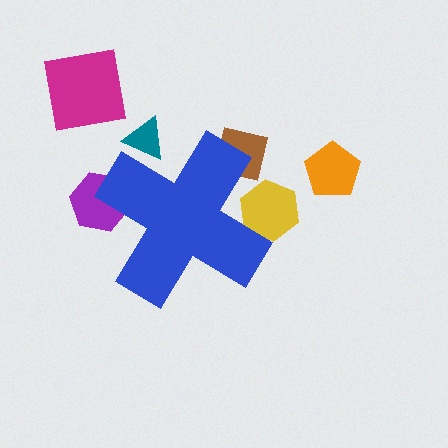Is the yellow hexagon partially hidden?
Yes, the yellow hexagon is partially hidden behind the blue cross.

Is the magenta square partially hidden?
No, the magenta square is fully visible.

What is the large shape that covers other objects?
A blue cross.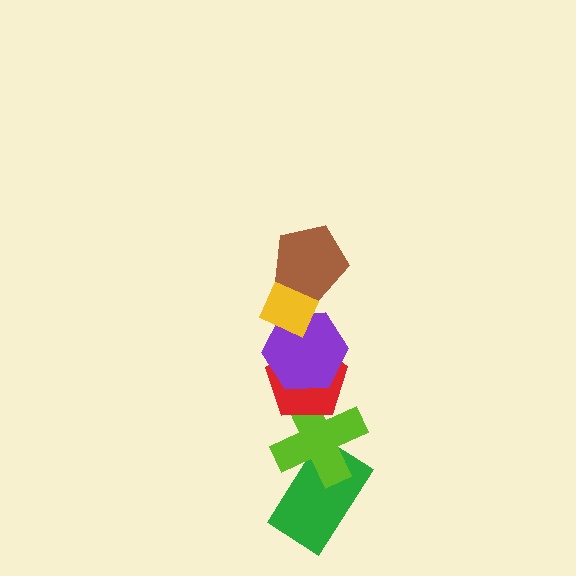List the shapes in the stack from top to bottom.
From top to bottom: the brown pentagon, the yellow rectangle, the purple hexagon, the red pentagon, the lime cross, the green rectangle.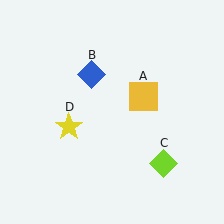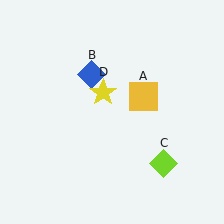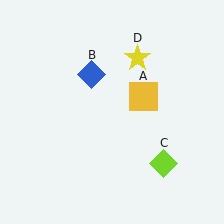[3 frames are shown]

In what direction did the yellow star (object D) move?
The yellow star (object D) moved up and to the right.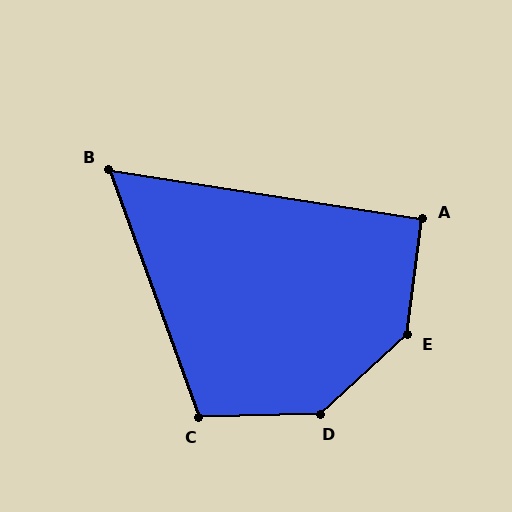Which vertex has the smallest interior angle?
B, at approximately 61 degrees.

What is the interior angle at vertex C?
Approximately 109 degrees (obtuse).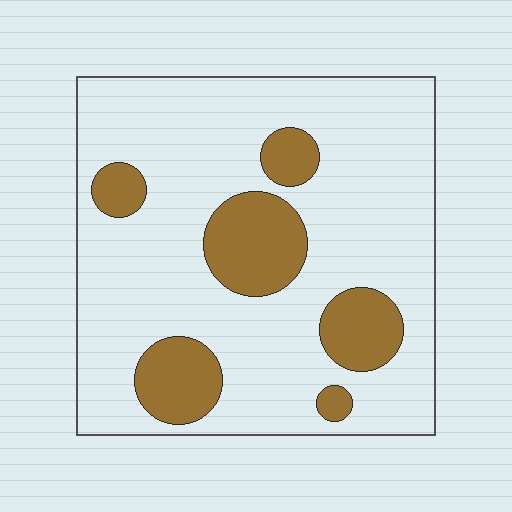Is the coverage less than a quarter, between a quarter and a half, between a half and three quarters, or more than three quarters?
Less than a quarter.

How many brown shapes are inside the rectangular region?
6.